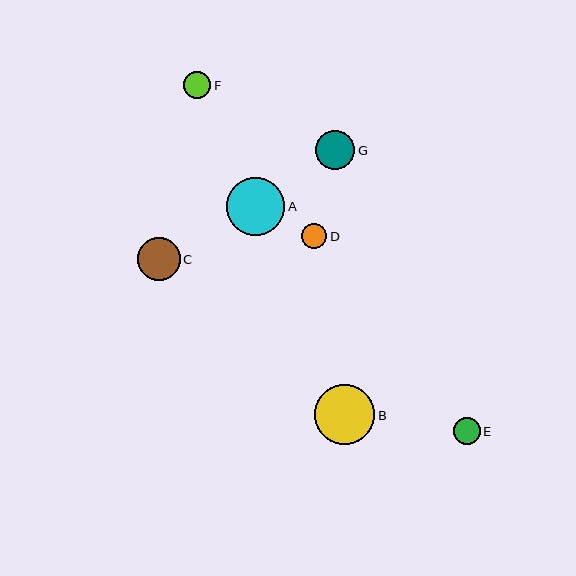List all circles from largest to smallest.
From largest to smallest: B, A, C, G, F, E, D.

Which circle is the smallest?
Circle D is the smallest with a size of approximately 25 pixels.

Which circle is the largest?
Circle B is the largest with a size of approximately 60 pixels.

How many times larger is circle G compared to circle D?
Circle G is approximately 1.5 times the size of circle D.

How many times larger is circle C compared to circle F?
Circle C is approximately 1.6 times the size of circle F.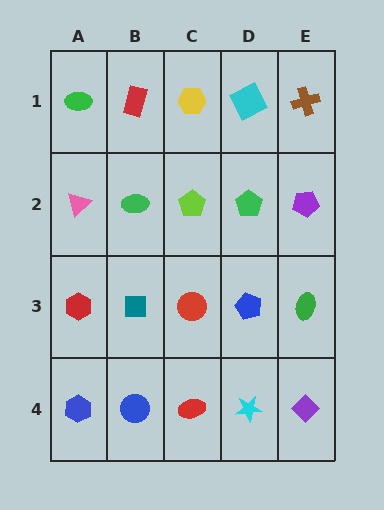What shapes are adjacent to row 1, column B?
A green ellipse (row 2, column B), a green ellipse (row 1, column A), a yellow hexagon (row 1, column C).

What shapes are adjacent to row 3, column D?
A green pentagon (row 2, column D), a cyan star (row 4, column D), a red circle (row 3, column C), a green ellipse (row 3, column E).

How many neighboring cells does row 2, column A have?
3.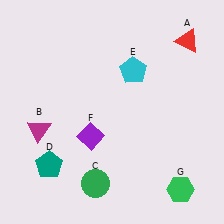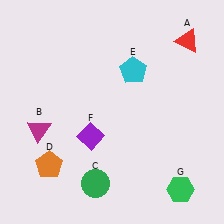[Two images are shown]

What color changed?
The pentagon (D) changed from teal in Image 1 to orange in Image 2.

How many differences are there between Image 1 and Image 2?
There is 1 difference between the two images.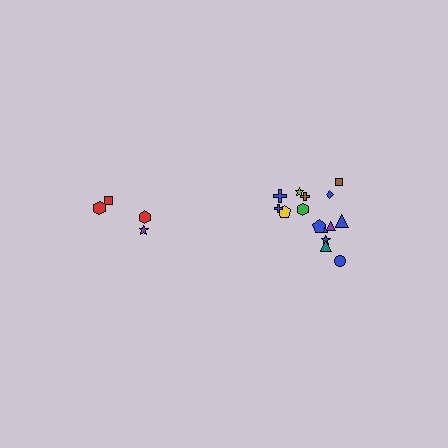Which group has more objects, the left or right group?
The right group.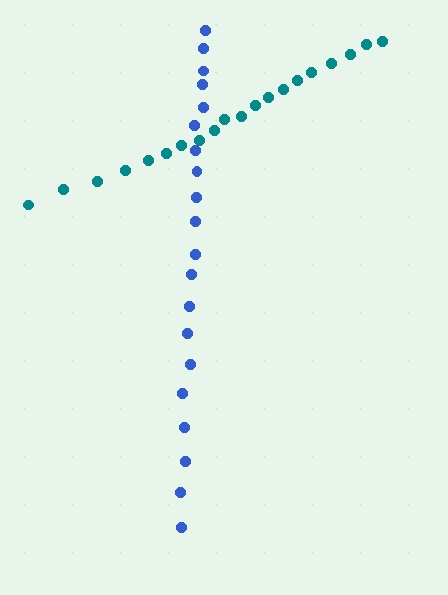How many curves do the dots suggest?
There are 2 distinct paths.